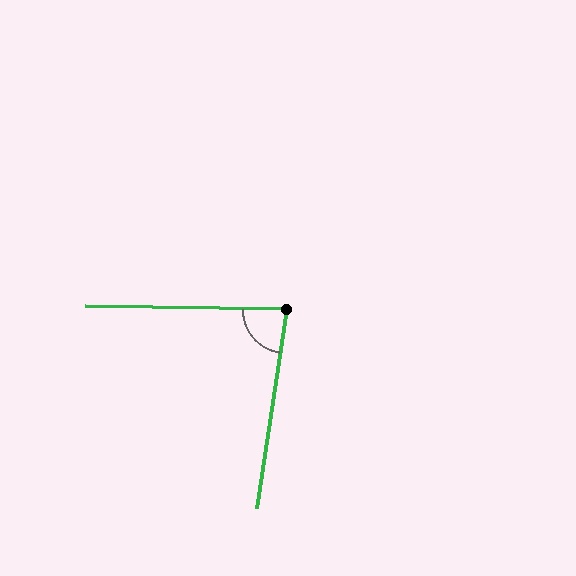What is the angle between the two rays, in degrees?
Approximately 82 degrees.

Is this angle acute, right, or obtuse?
It is acute.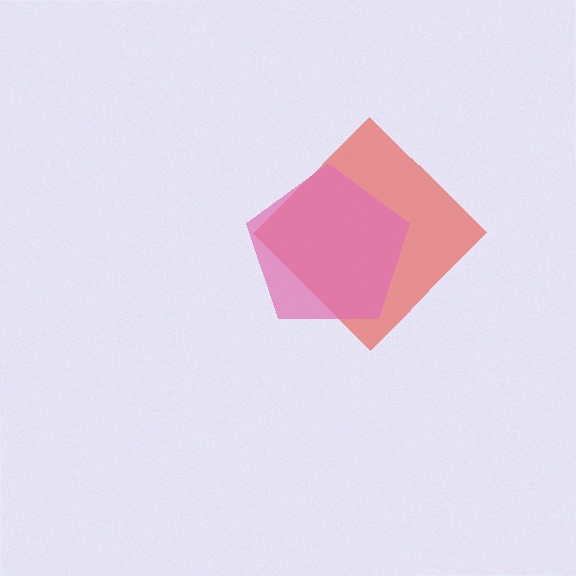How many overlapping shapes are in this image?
There are 2 overlapping shapes in the image.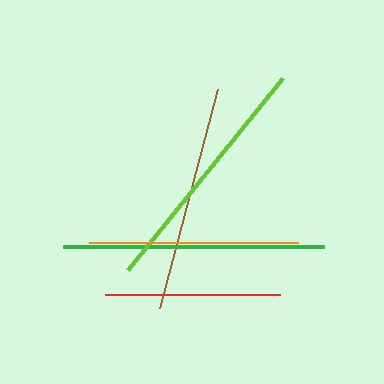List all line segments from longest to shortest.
From longest to shortest: green, lime, brown, orange, red.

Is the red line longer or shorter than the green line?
The green line is longer than the red line.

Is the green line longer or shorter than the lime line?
The green line is longer than the lime line.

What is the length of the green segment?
The green segment is approximately 261 pixels long.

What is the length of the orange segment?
The orange segment is approximately 209 pixels long.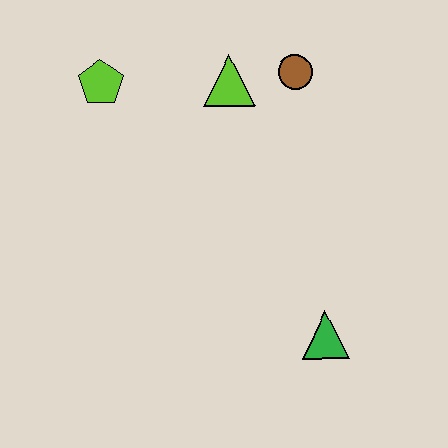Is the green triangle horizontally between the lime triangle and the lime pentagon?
No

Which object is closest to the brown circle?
The lime triangle is closest to the brown circle.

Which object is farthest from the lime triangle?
The green triangle is farthest from the lime triangle.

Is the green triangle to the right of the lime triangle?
Yes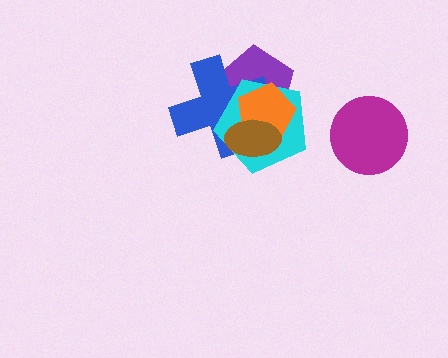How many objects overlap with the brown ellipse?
4 objects overlap with the brown ellipse.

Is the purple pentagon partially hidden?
Yes, it is partially covered by another shape.